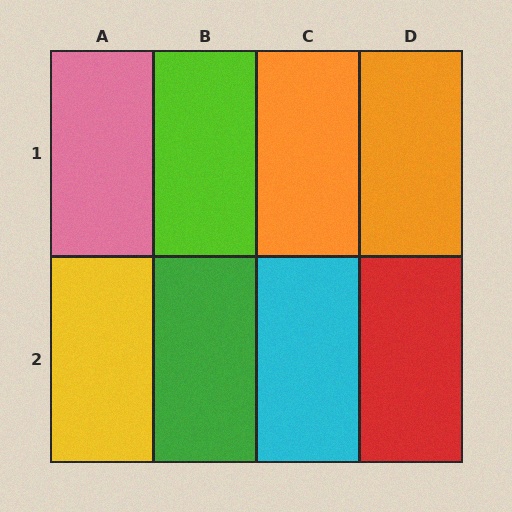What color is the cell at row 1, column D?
Orange.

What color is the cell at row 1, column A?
Pink.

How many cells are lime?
1 cell is lime.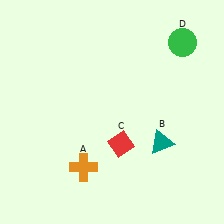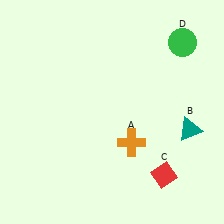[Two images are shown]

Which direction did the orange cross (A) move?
The orange cross (A) moved right.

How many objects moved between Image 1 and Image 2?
3 objects moved between the two images.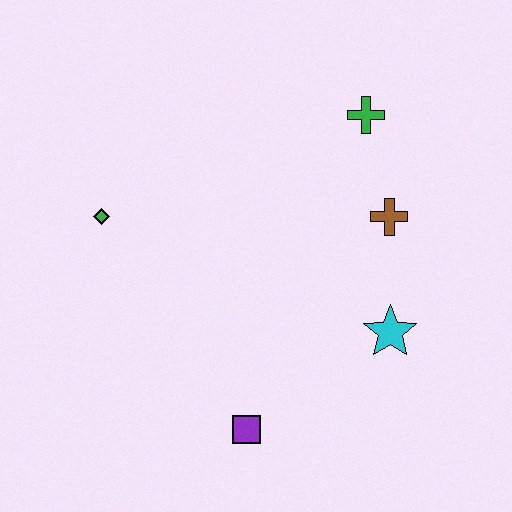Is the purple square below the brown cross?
Yes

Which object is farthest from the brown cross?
The green diamond is farthest from the brown cross.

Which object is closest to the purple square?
The cyan star is closest to the purple square.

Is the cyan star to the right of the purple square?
Yes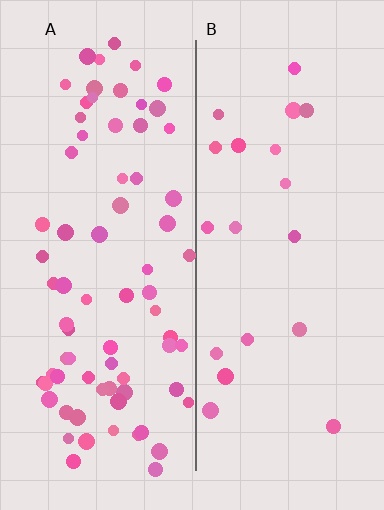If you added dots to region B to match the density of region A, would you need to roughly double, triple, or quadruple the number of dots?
Approximately quadruple.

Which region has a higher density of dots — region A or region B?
A (the left).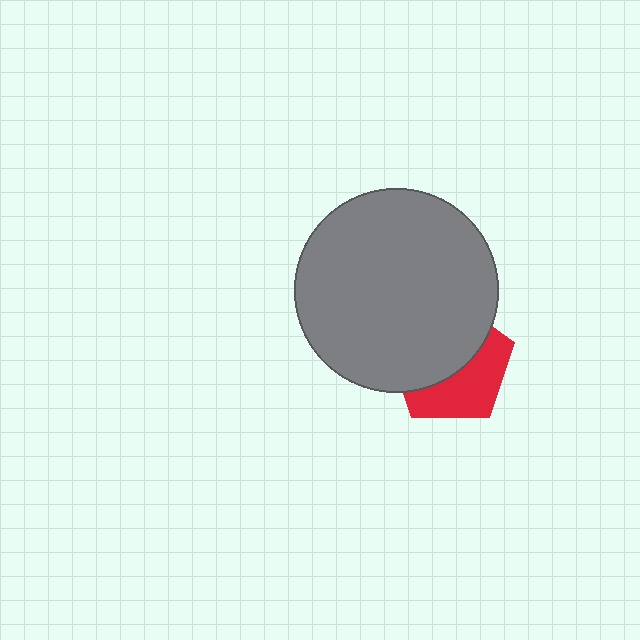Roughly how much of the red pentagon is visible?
A small part of it is visible (roughly 44%).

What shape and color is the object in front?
The object in front is a gray circle.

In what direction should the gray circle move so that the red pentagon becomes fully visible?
The gray circle should move up. That is the shortest direction to clear the overlap and leave the red pentagon fully visible.